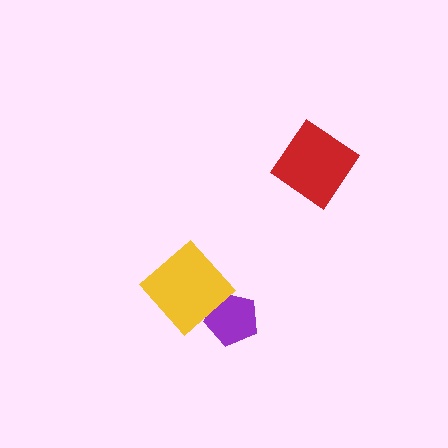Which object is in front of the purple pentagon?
The yellow diamond is in front of the purple pentagon.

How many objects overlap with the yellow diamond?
1 object overlaps with the yellow diamond.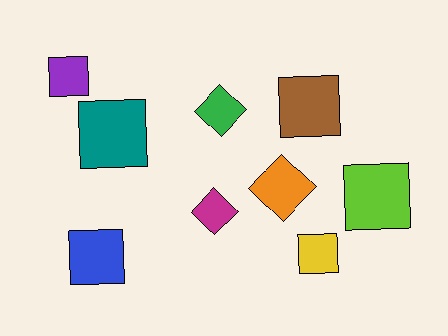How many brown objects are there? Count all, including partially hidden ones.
There is 1 brown object.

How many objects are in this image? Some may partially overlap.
There are 9 objects.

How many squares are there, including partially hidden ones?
There are 6 squares.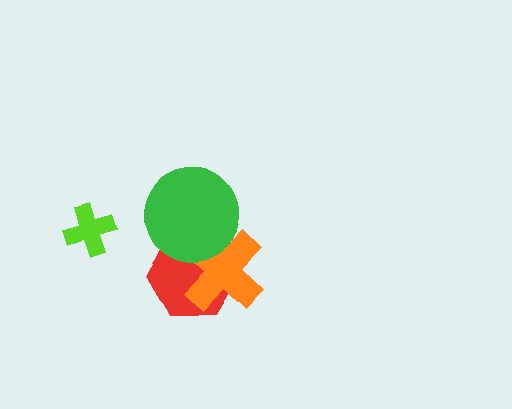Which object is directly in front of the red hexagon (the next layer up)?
The orange cross is directly in front of the red hexagon.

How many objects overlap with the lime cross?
0 objects overlap with the lime cross.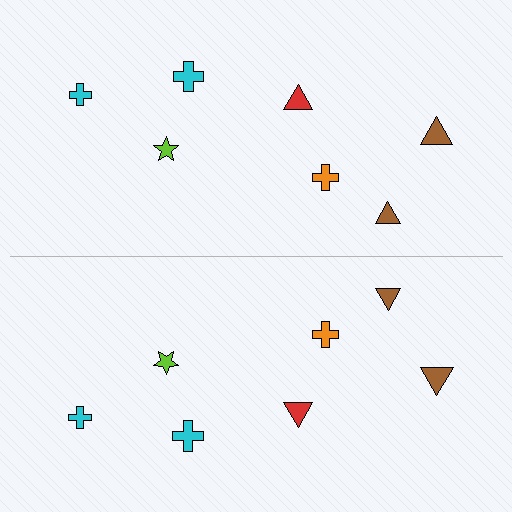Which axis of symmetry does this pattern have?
The pattern has a horizontal axis of symmetry running through the center of the image.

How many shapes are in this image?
There are 14 shapes in this image.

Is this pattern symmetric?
Yes, this pattern has bilateral (reflection) symmetry.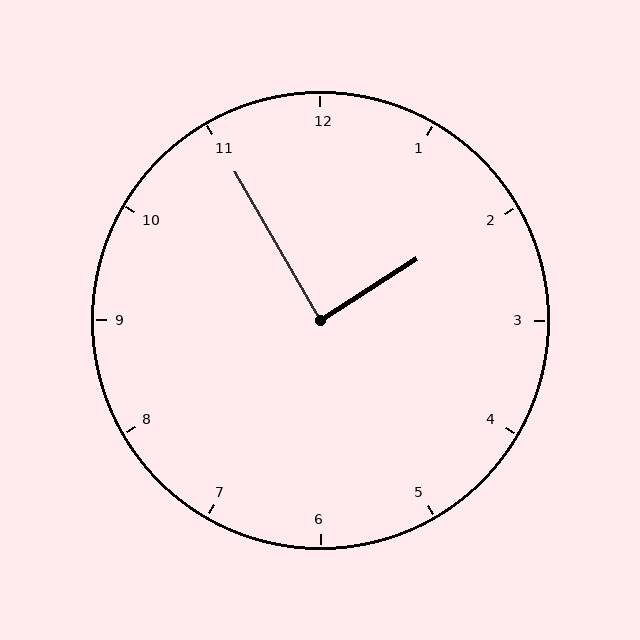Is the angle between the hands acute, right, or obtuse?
It is right.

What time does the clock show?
1:55.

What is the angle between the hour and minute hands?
Approximately 88 degrees.